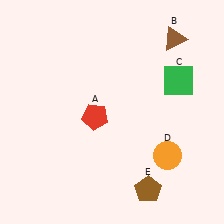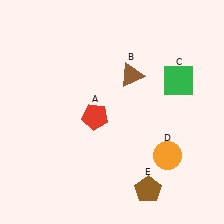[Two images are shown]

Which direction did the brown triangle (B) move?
The brown triangle (B) moved left.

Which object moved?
The brown triangle (B) moved left.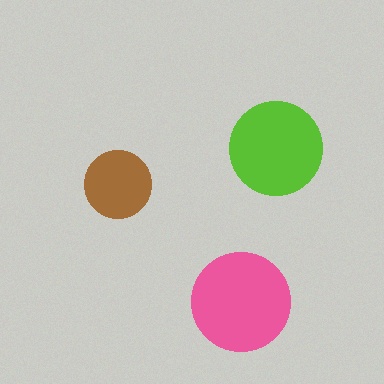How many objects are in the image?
There are 3 objects in the image.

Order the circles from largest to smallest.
the pink one, the lime one, the brown one.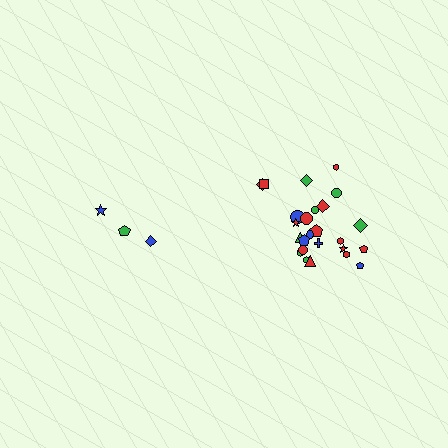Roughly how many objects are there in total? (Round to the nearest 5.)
Roughly 30 objects in total.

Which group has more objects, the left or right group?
The right group.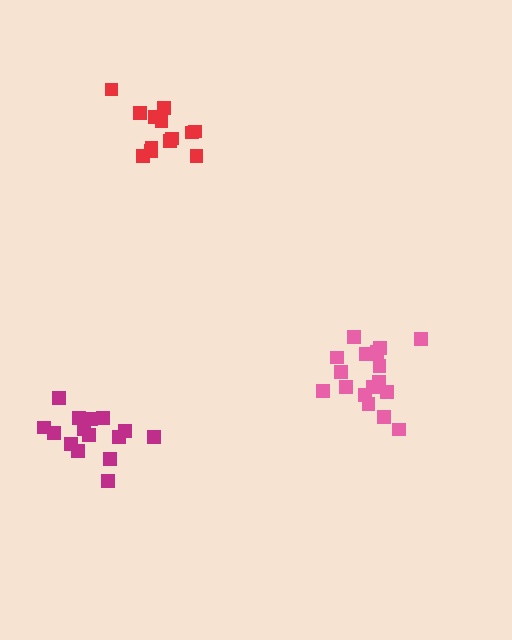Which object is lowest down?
The magenta cluster is bottommost.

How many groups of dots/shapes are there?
There are 3 groups.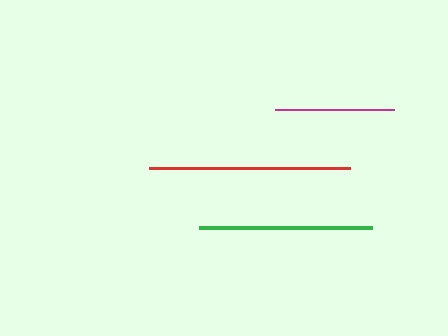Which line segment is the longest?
The red line is the longest at approximately 201 pixels.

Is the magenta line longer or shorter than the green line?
The green line is longer than the magenta line.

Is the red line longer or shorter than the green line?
The red line is longer than the green line.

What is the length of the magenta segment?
The magenta segment is approximately 120 pixels long.